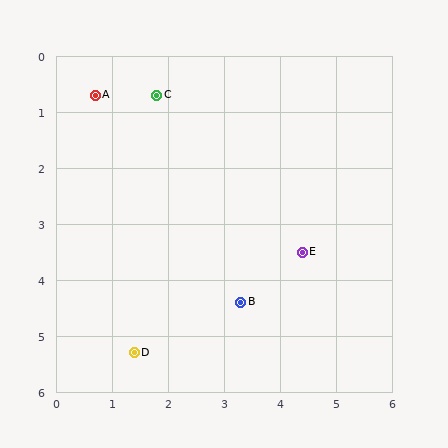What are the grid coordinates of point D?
Point D is at approximately (1.4, 5.3).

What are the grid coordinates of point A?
Point A is at approximately (0.7, 0.7).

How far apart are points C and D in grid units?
Points C and D are about 4.6 grid units apart.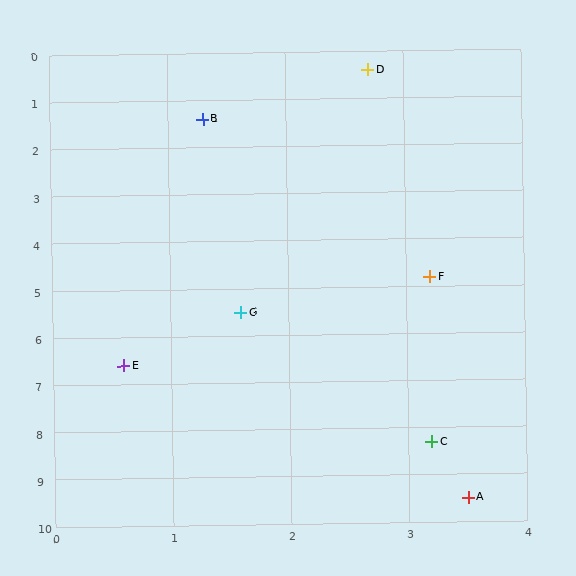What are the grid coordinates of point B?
Point B is at approximately (1.3, 1.4).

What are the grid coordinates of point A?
Point A is at approximately (3.5, 9.5).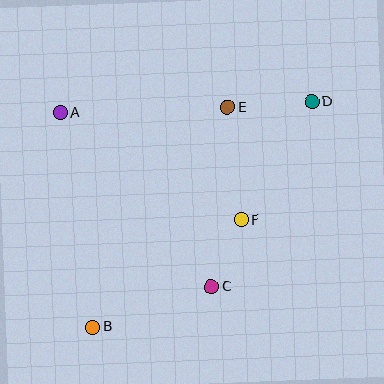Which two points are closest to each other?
Points C and F are closest to each other.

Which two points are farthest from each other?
Points B and D are farthest from each other.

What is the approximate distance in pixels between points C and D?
The distance between C and D is approximately 210 pixels.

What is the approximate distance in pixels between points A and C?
The distance between A and C is approximately 230 pixels.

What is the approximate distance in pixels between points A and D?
The distance between A and D is approximately 252 pixels.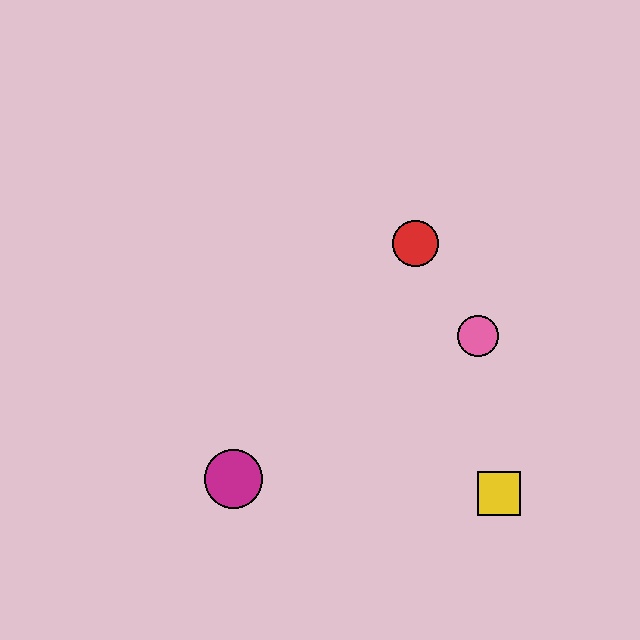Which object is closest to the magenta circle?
The yellow square is closest to the magenta circle.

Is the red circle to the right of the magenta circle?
Yes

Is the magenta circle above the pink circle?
No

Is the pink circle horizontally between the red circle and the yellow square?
Yes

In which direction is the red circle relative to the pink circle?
The red circle is above the pink circle.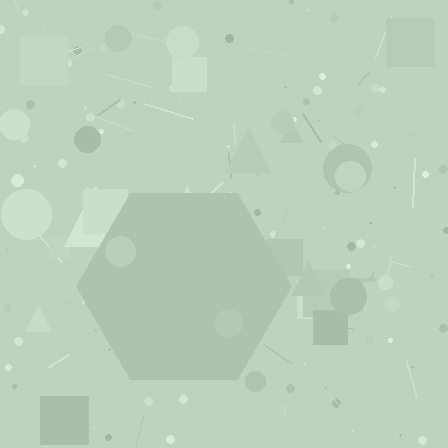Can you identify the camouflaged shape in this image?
The camouflaged shape is a hexagon.